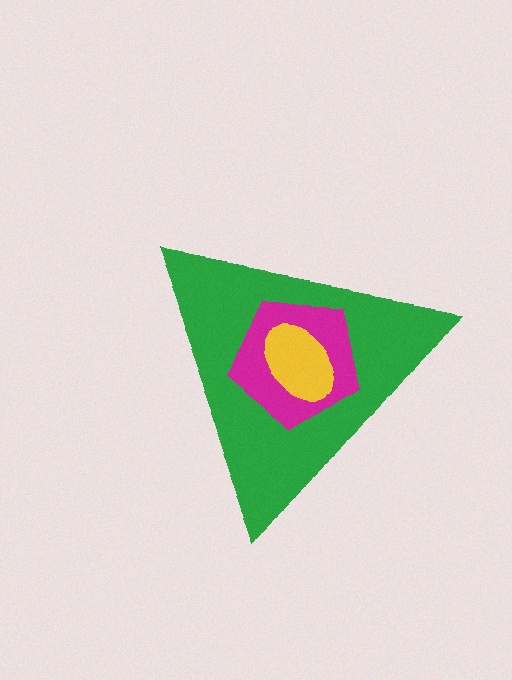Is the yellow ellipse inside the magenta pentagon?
Yes.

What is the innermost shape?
The yellow ellipse.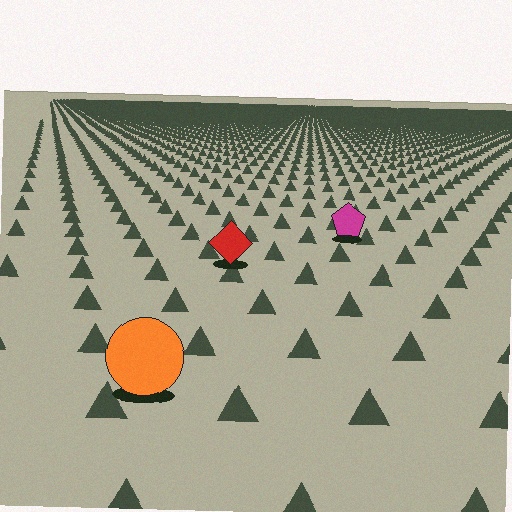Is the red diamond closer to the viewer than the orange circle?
No. The orange circle is closer — you can tell from the texture gradient: the ground texture is coarser near it.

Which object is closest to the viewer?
The orange circle is closest. The texture marks near it are larger and more spread out.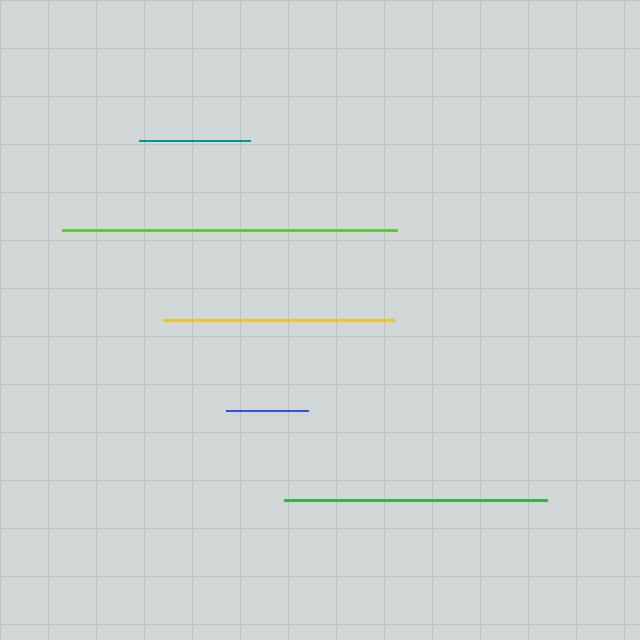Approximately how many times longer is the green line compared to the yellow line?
The green line is approximately 1.1 times the length of the yellow line.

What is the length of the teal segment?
The teal segment is approximately 111 pixels long.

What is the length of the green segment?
The green segment is approximately 263 pixels long.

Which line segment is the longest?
The lime line is the longest at approximately 335 pixels.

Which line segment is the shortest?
The blue line is the shortest at approximately 82 pixels.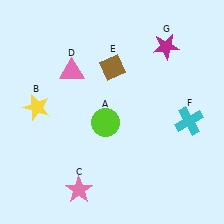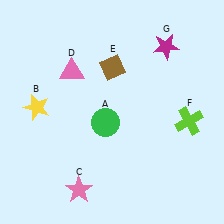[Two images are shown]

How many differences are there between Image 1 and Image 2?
There are 2 differences between the two images.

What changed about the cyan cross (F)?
In Image 1, F is cyan. In Image 2, it changed to lime.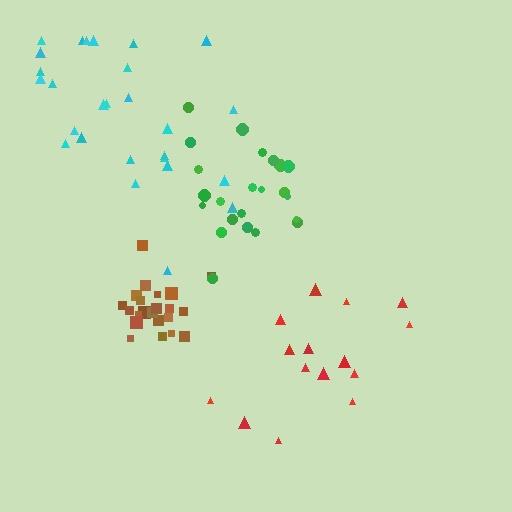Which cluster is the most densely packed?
Brown.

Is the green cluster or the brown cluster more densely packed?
Brown.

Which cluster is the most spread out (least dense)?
Cyan.